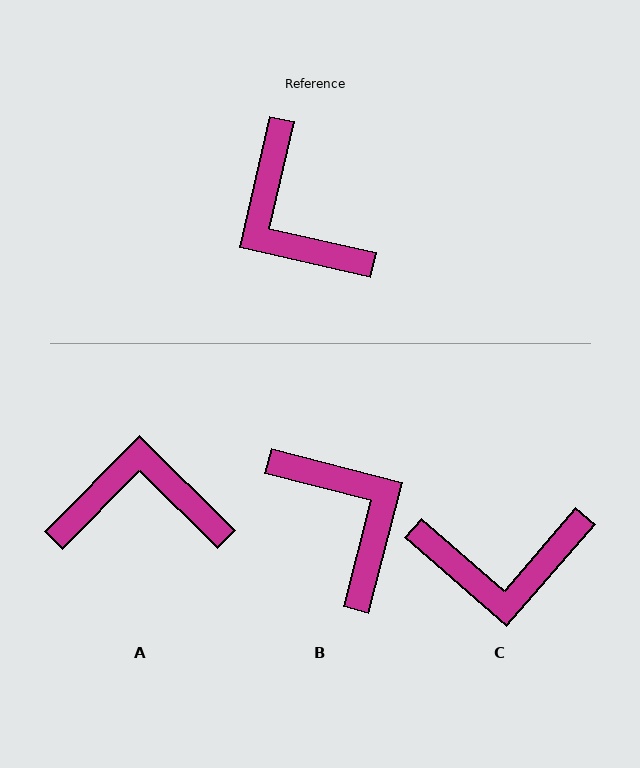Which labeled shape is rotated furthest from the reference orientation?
B, about 179 degrees away.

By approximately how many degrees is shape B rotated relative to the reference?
Approximately 179 degrees counter-clockwise.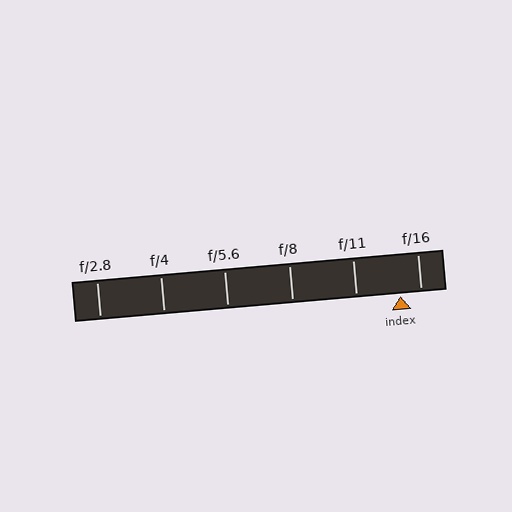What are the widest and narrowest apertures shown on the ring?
The widest aperture shown is f/2.8 and the narrowest is f/16.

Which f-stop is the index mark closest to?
The index mark is closest to f/16.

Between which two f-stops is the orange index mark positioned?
The index mark is between f/11 and f/16.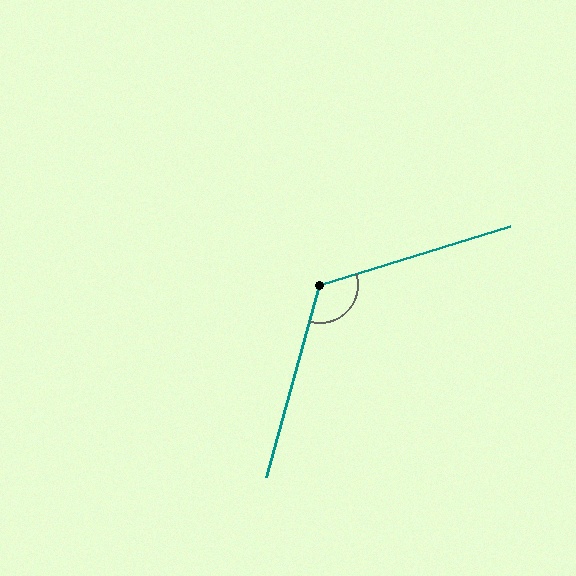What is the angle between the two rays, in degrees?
Approximately 123 degrees.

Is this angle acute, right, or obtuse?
It is obtuse.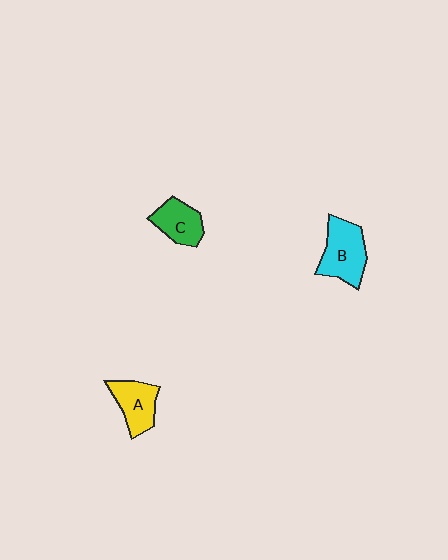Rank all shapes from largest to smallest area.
From largest to smallest: B (cyan), A (yellow), C (green).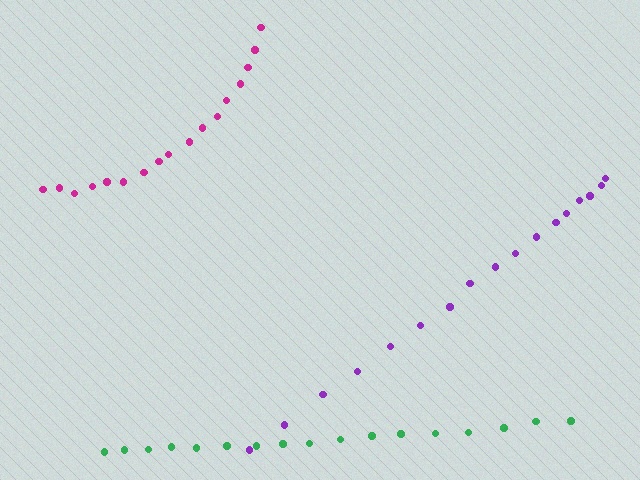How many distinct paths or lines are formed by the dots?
There are 3 distinct paths.